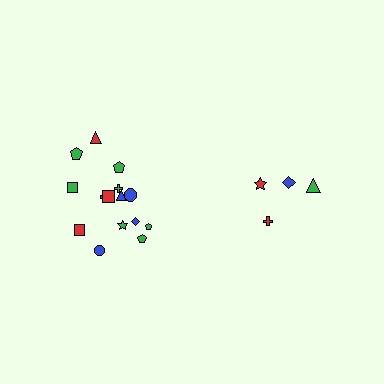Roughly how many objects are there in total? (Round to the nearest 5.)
Roughly 20 objects in total.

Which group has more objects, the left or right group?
The left group.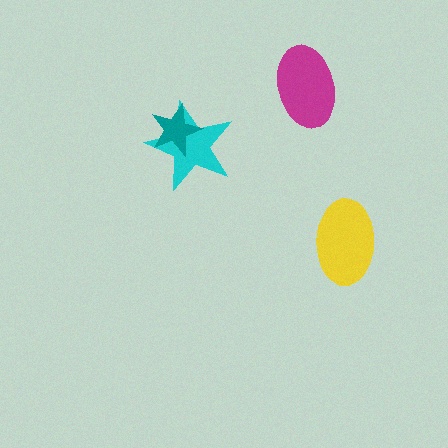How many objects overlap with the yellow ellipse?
0 objects overlap with the yellow ellipse.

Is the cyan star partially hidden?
Yes, it is partially covered by another shape.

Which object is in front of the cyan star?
The teal star is in front of the cyan star.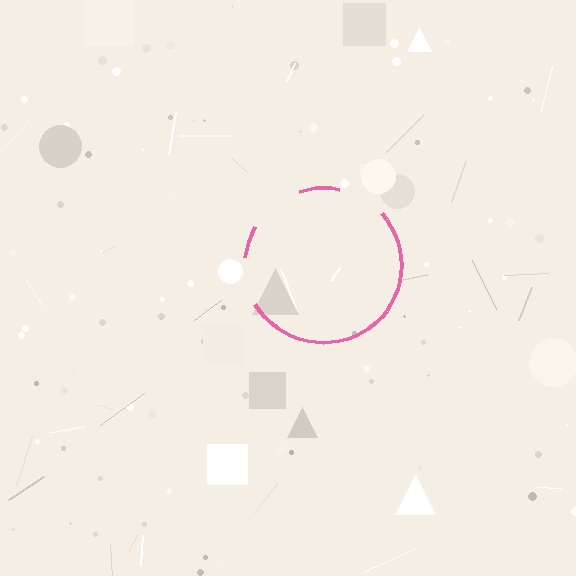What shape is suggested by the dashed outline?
The dashed outline suggests a circle.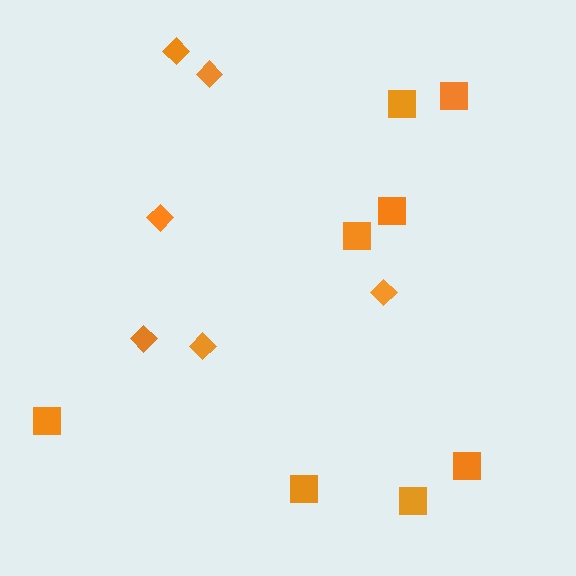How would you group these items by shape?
There are 2 groups: one group of diamonds (6) and one group of squares (8).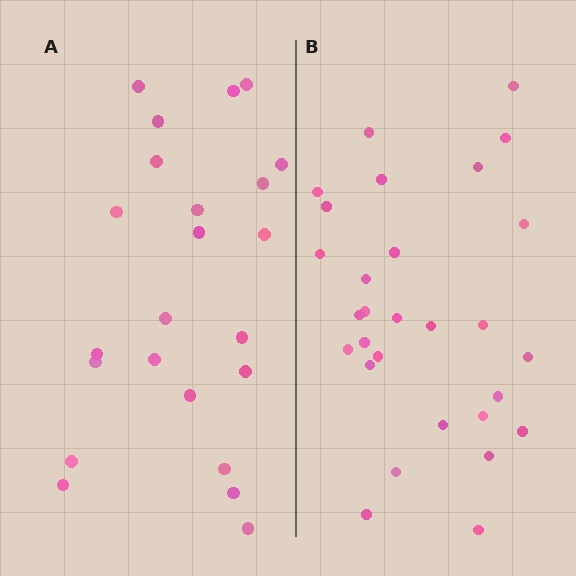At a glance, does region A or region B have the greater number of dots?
Region B (the right region) has more dots.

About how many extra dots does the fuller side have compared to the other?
Region B has about 6 more dots than region A.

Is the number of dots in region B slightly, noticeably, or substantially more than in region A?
Region B has noticeably more, but not dramatically so. The ratio is roughly 1.3 to 1.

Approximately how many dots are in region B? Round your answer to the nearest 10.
About 30 dots. (The exact count is 29, which rounds to 30.)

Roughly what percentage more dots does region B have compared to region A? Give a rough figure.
About 25% more.